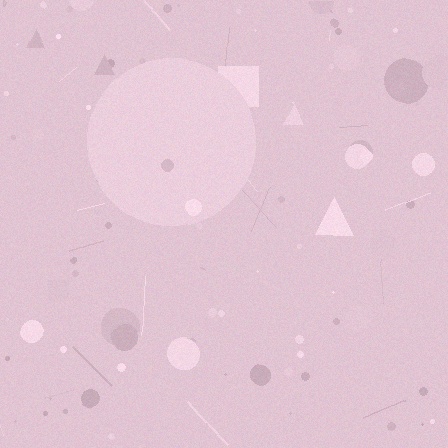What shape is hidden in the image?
A circle is hidden in the image.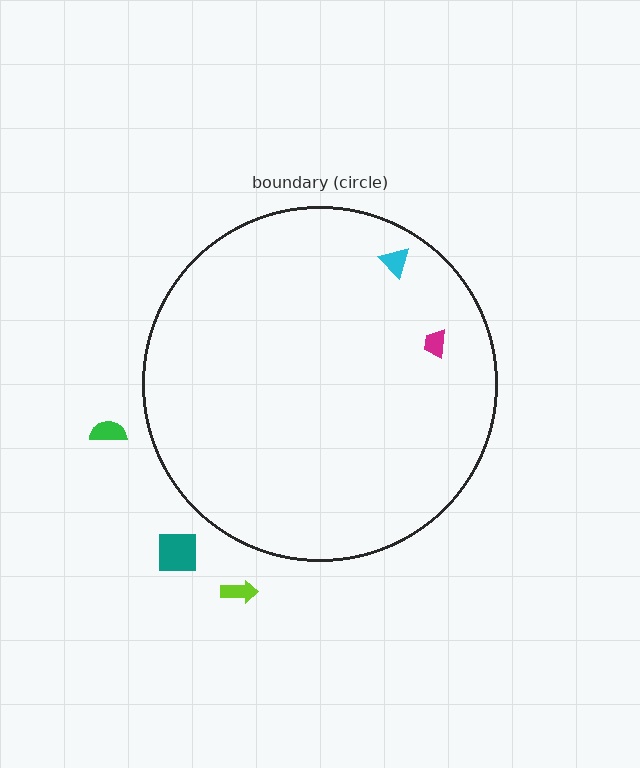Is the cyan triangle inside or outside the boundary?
Inside.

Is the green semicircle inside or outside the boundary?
Outside.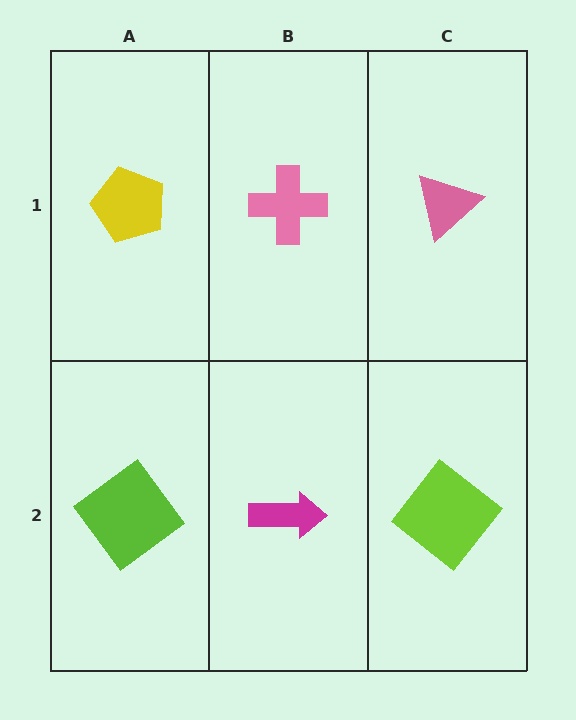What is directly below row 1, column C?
A lime diamond.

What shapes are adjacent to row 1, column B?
A magenta arrow (row 2, column B), a yellow pentagon (row 1, column A), a pink triangle (row 1, column C).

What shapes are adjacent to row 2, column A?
A yellow pentagon (row 1, column A), a magenta arrow (row 2, column B).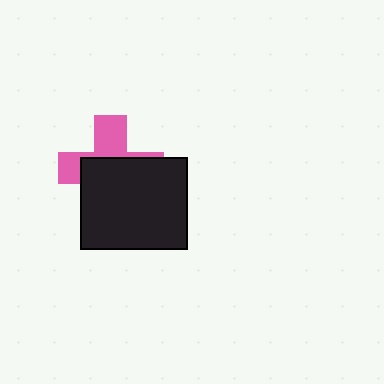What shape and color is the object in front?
The object in front is a black rectangle.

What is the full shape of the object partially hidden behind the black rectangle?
The partially hidden object is a pink cross.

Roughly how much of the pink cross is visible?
A small part of it is visible (roughly 41%).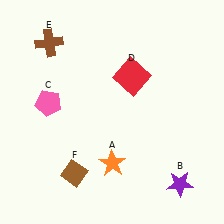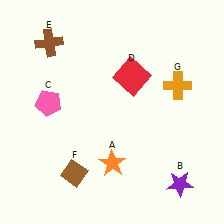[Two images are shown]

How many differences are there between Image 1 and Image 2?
There is 1 difference between the two images.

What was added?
An orange cross (G) was added in Image 2.